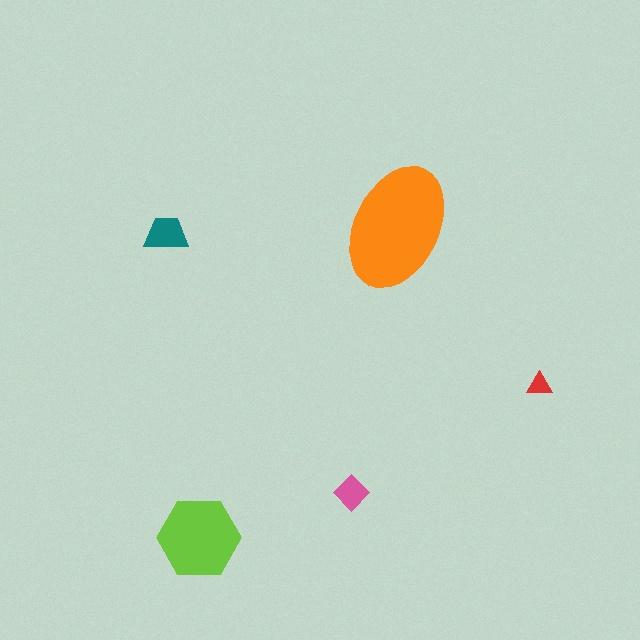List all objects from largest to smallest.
The orange ellipse, the lime hexagon, the teal trapezoid, the pink diamond, the red triangle.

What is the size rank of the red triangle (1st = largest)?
5th.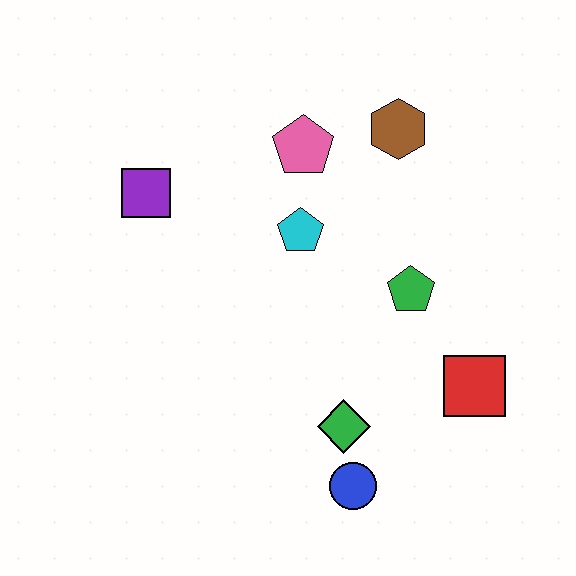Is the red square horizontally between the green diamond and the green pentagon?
No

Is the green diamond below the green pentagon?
Yes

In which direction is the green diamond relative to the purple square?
The green diamond is below the purple square.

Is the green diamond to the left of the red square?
Yes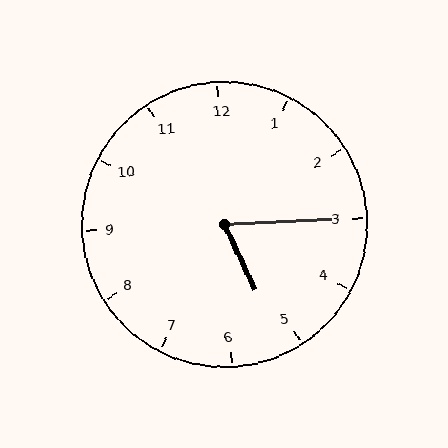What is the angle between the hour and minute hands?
Approximately 68 degrees.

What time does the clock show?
5:15.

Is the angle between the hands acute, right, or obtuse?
It is acute.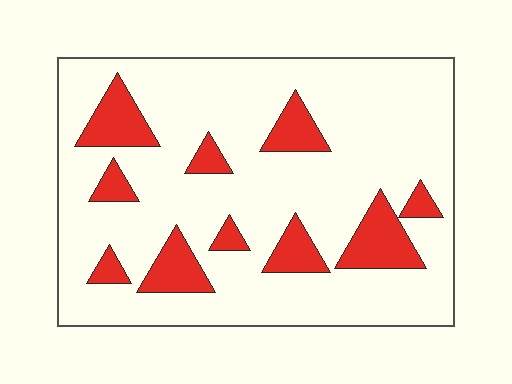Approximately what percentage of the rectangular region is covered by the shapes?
Approximately 20%.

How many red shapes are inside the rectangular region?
10.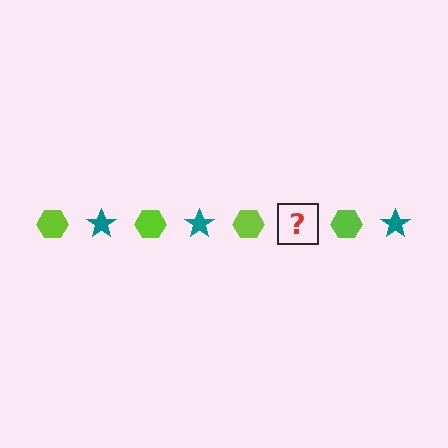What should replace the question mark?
The question mark should be replaced with a teal star.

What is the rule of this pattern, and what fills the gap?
The rule is that the pattern alternates between lime hexagon and teal star. The gap should be filled with a teal star.